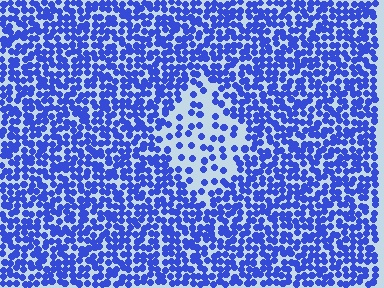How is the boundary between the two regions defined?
The boundary is defined by a change in element density (approximately 2.4x ratio). All elements are the same color, size, and shape.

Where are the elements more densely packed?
The elements are more densely packed outside the diamond boundary.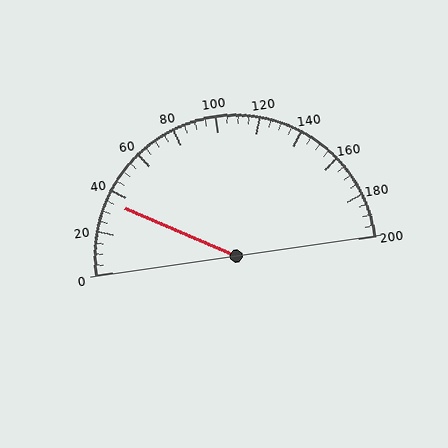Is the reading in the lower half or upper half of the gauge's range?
The reading is in the lower half of the range (0 to 200).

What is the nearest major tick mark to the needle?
The nearest major tick mark is 40.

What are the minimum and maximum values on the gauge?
The gauge ranges from 0 to 200.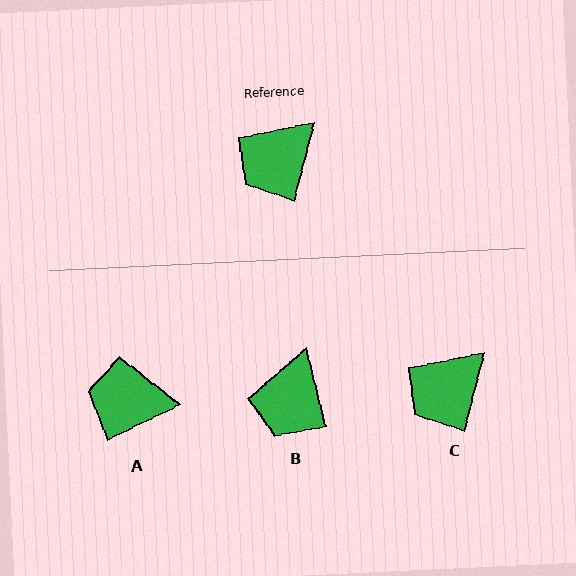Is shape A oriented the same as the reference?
No, it is off by about 50 degrees.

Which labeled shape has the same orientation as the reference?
C.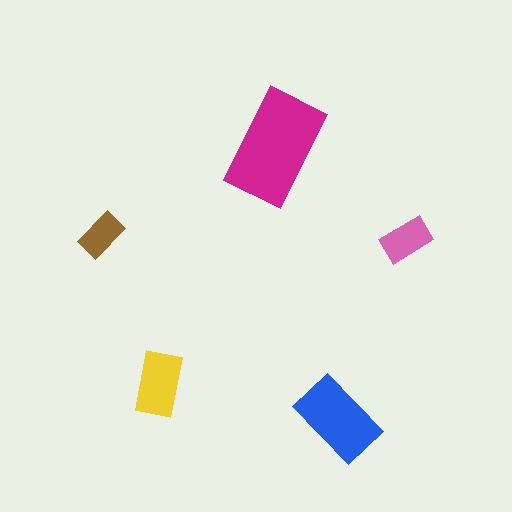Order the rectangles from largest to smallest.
the magenta one, the blue one, the yellow one, the pink one, the brown one.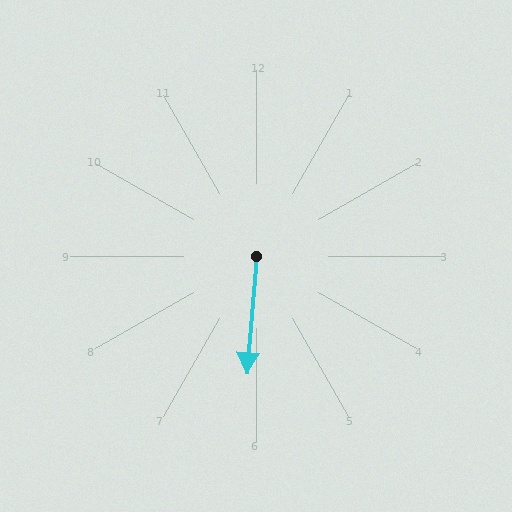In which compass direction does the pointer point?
South.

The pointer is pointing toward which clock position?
Roughly 6 o'clock.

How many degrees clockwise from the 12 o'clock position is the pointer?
Approximately 185 degrees.